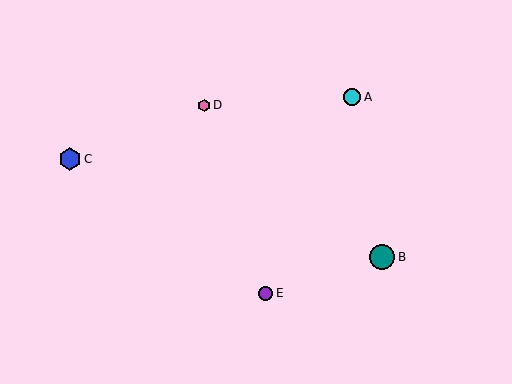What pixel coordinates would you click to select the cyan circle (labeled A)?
Click at (352, 97) to select the cyan circle A.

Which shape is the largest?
The teal circle (labeled B) is the largest.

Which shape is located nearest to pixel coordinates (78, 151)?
The blue hexagon (labeled C) at (70, 159) is nearest to that location.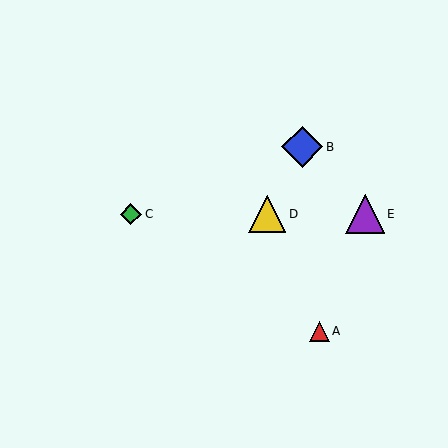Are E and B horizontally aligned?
No, E is at y≈214 and B is at y≈147.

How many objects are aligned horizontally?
3 objects (C, D, E) are aligned horizontally.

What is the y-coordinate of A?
Object A is at y≈331.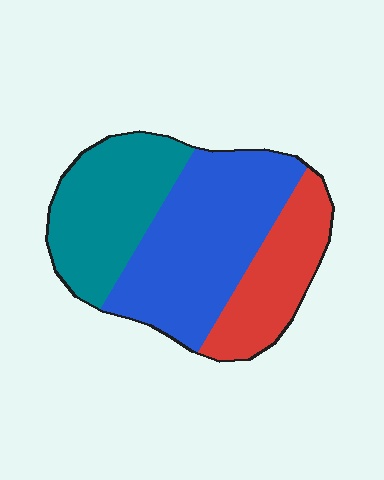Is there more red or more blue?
Blue.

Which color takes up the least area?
Red, at roughly 25%.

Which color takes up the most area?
Blue, at roughly 45%.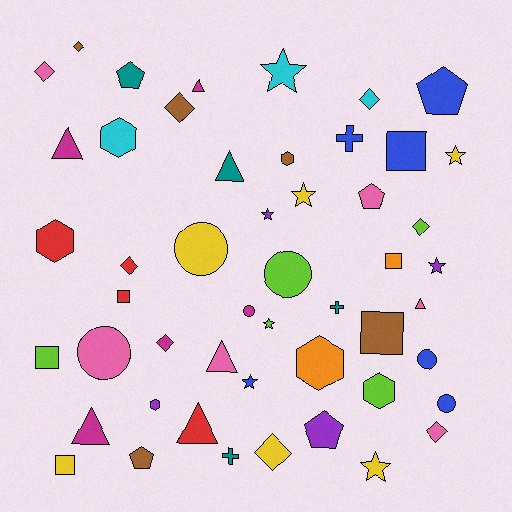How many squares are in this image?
There are 6 squares.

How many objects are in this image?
There are 50 objects.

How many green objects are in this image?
There are no green objects.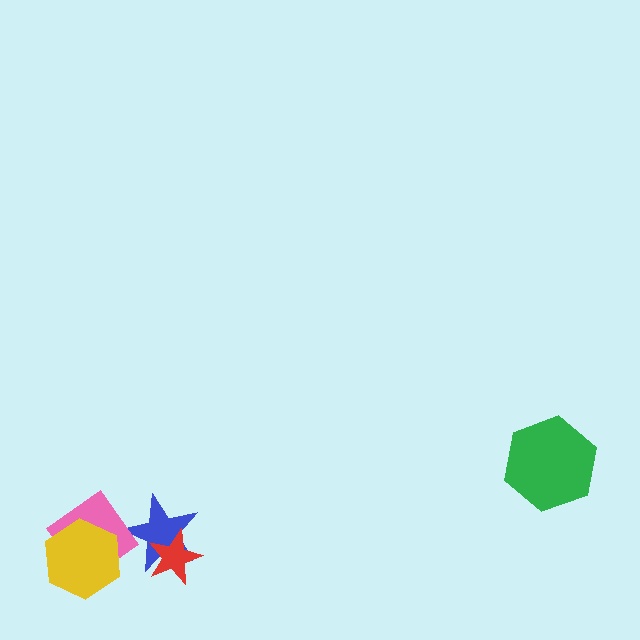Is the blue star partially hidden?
Yes, it is partially covered by another shape.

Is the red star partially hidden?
No, no other shape covers it.